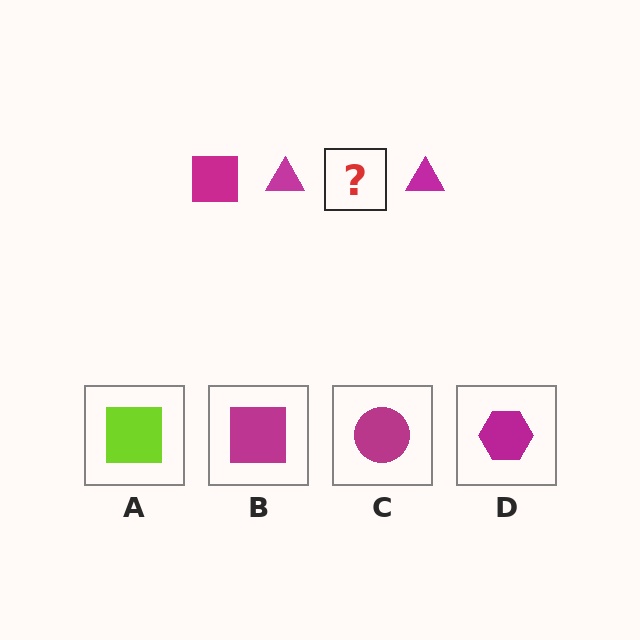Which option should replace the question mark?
Option B.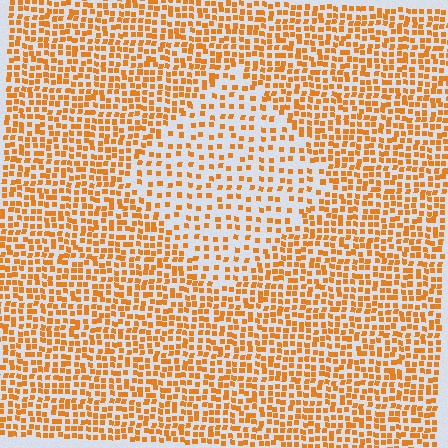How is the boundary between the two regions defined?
The boundary is defined by a change in element density (approximately 2.0x ratio). All elements are the same color, size, and shape.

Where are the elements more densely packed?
The elements are more densely packed outside the diamond boundary.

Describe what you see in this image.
The image contains small orange elements arranged at two different densities. A diamond-shaped region is visible where the elements are less densely packed than the surrounding area.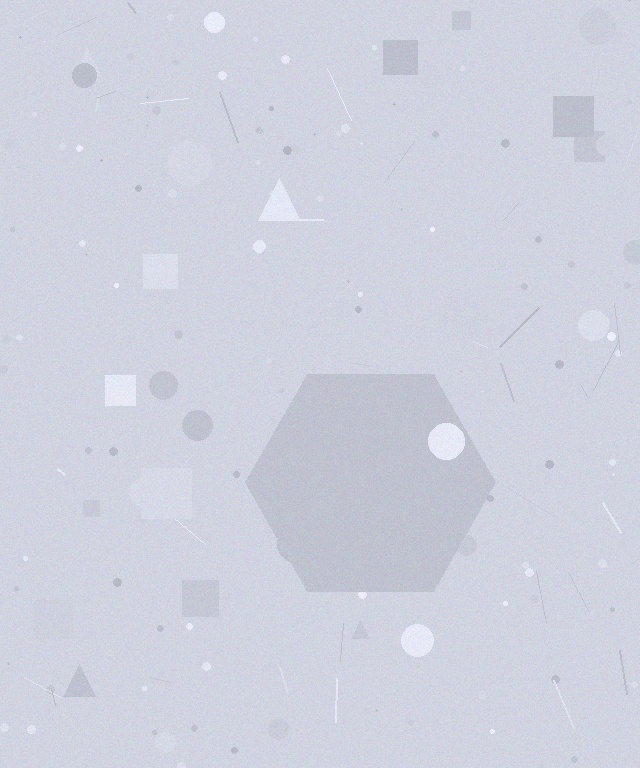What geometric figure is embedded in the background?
A hexagon is embedded in the background.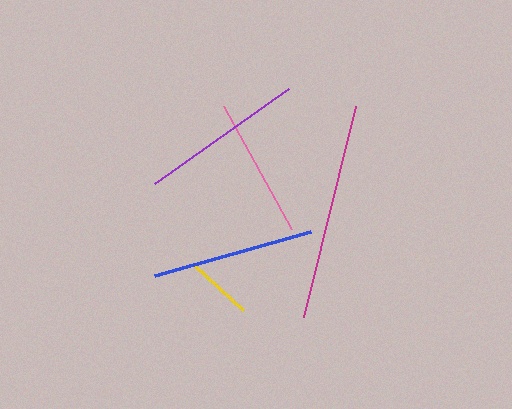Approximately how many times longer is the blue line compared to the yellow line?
The blue line is approximately 2.4 times the length of the yellow line.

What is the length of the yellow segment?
The yellow segment is approximately 67 pixels long.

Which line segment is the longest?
The magenta line is the longest at approximately 217 pixels.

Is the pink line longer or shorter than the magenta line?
The magenta line is longer than the pink line.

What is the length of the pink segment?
The pink segment is approximately 140 pixels long.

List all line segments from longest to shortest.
From longest to shortest: magenta, purple, blue, pink, yellow.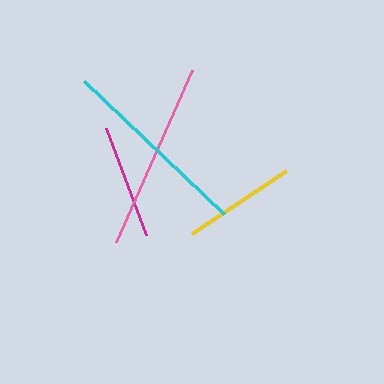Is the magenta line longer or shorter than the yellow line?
The magenta line is longer than the yellow line.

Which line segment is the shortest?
The yellow line is the shortest at approximately 113 pixels.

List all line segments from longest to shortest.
From longest to shortest: cyan, pink, magenta, yellow.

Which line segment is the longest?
The cyan line is the longest at approximately 193 pixels.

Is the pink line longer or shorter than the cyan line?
The cyan line is longer than the pink line.